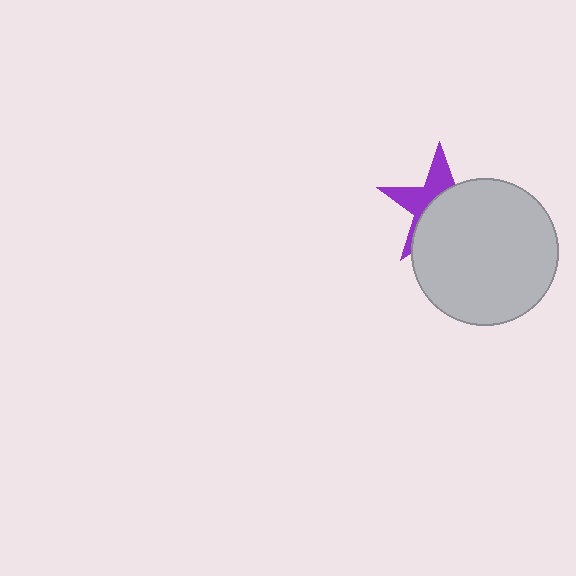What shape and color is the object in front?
The object in front is a light gray circle.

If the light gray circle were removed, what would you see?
You would see the complete purple star.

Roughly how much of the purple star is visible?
A small part of it is visible (roughly 40%).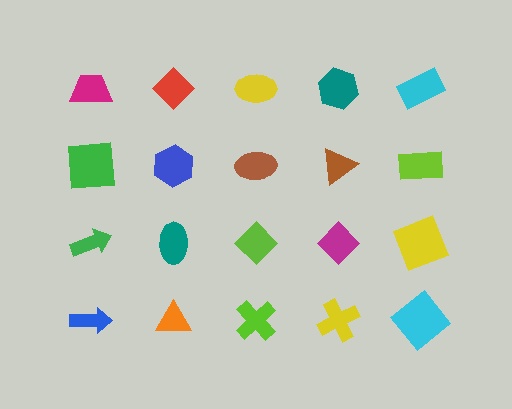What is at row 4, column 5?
A cyan diamond.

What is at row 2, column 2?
A blue hexagon.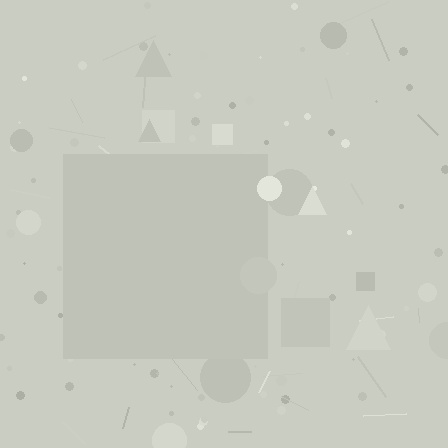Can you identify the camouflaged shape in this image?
The camouflaged shape is a square.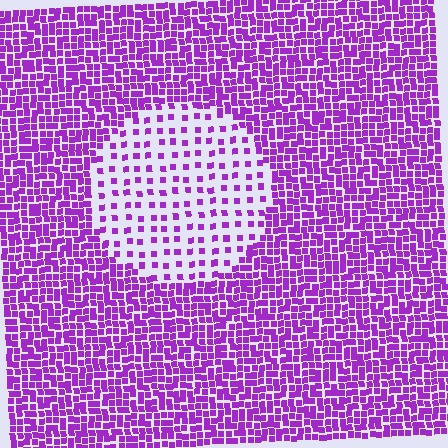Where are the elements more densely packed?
The elements are more densely packed outside the circle boundary.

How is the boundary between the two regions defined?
The boundary is defined by a change in element density (approximately 2.9x ratio). All elements are the same color, size, and shape.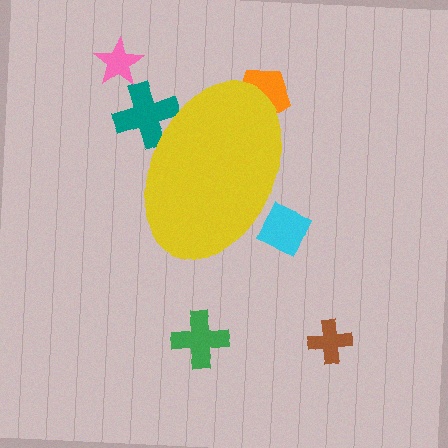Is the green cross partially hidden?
No, the green cross is fully visible.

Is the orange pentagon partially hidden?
Yes, the orange pentagon is partially hidden behind the yellow ellipse.